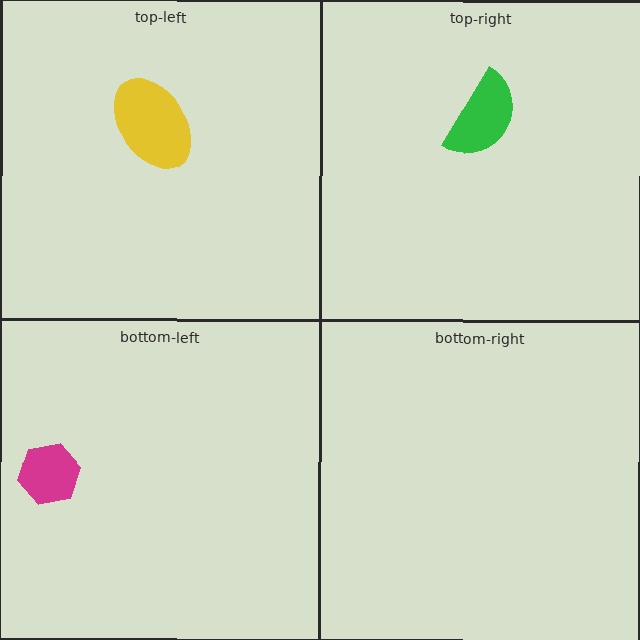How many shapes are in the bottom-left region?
1.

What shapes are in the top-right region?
The green semicircle.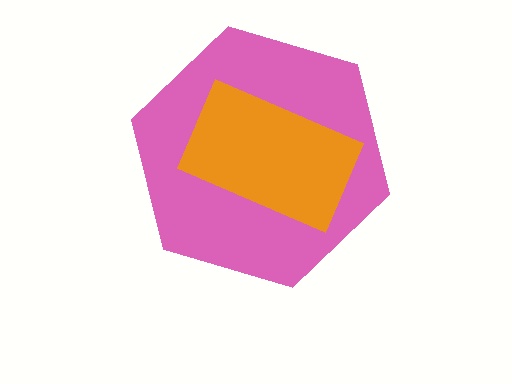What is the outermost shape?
The pink hexagon.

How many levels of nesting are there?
2.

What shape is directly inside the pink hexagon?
The orange rectangle.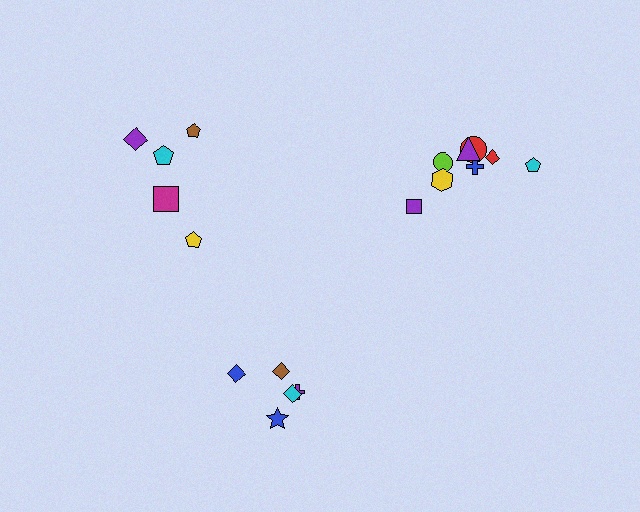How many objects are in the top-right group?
There are 8 objects.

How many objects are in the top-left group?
There are 5 objects.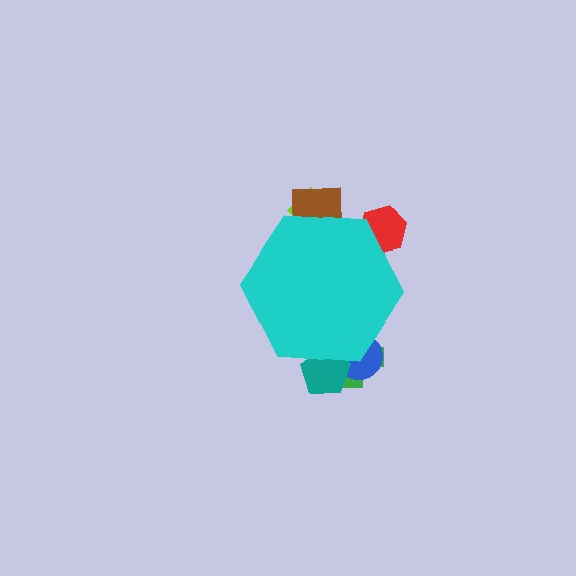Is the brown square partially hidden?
Yes, the brown square is partially hidden behind the cyan hexagon.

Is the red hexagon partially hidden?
Yes, the red hexagon is partially hidden behind the cyan hexagon.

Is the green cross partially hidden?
Yes, the green cross is partially hidden behind the cyan hexagon.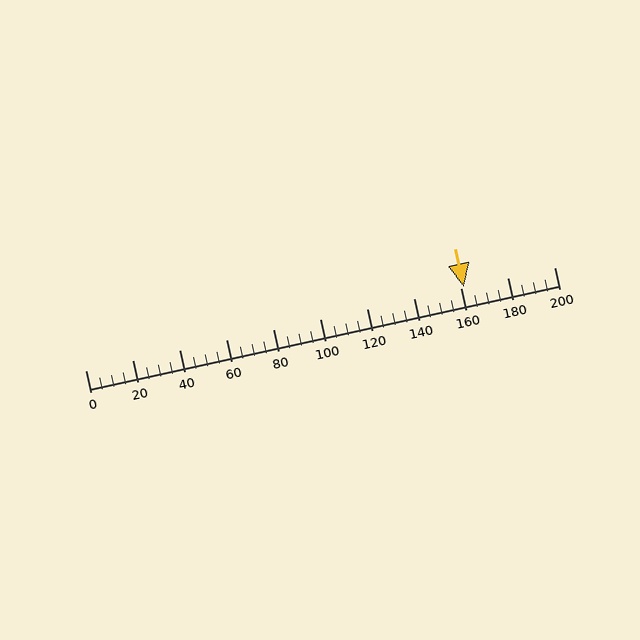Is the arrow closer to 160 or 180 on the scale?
The arrow is closer to 160.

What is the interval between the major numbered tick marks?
The major tick marks are spaced 20 units apart.